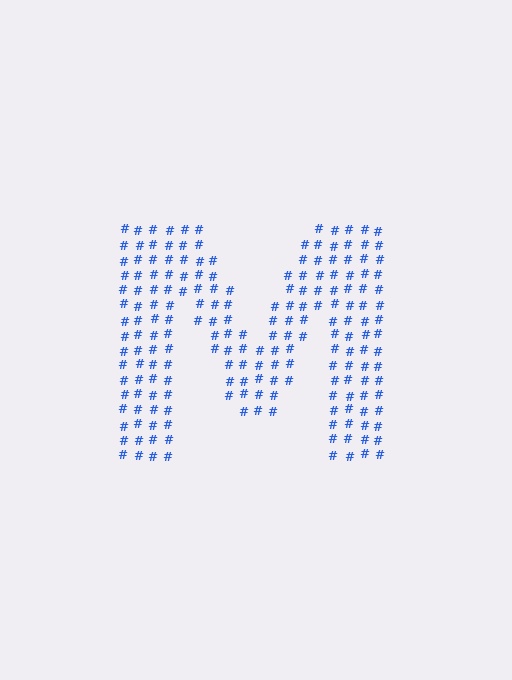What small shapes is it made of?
It is made of small hash symbols.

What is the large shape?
The large shape is the letter M.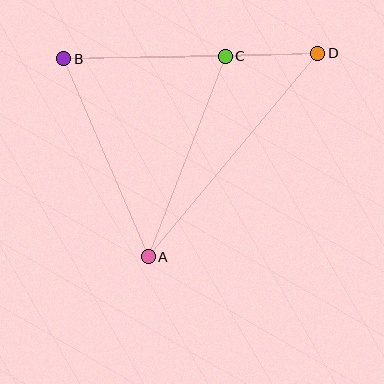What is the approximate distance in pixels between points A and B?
The distance between A and B is approximately 215 pixels.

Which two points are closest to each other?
Points C and D are closest to each other.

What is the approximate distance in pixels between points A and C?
The distance between A and C is approximately 215 pixels.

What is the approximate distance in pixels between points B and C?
The distance between B and C is approximately 161 pixels.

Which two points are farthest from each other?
Points A and D are farthest from each other.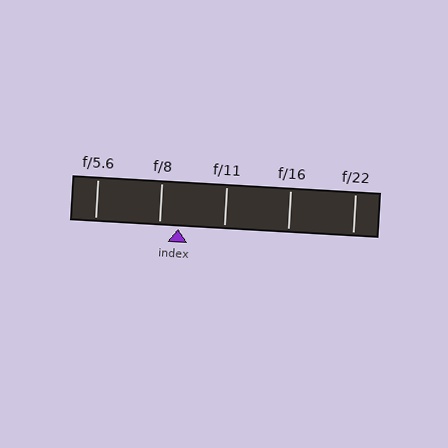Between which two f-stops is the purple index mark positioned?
The index mark is between f/8 and f/11.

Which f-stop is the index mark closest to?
The index mark is closest to f/8.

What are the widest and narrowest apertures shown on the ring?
The widest aperture shown is f/5.6 and the narrowest is f/22.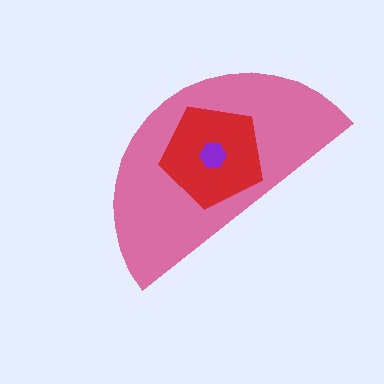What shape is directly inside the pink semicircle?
The red pentagon.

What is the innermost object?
The purple hexagon.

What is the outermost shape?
The pink semicircle.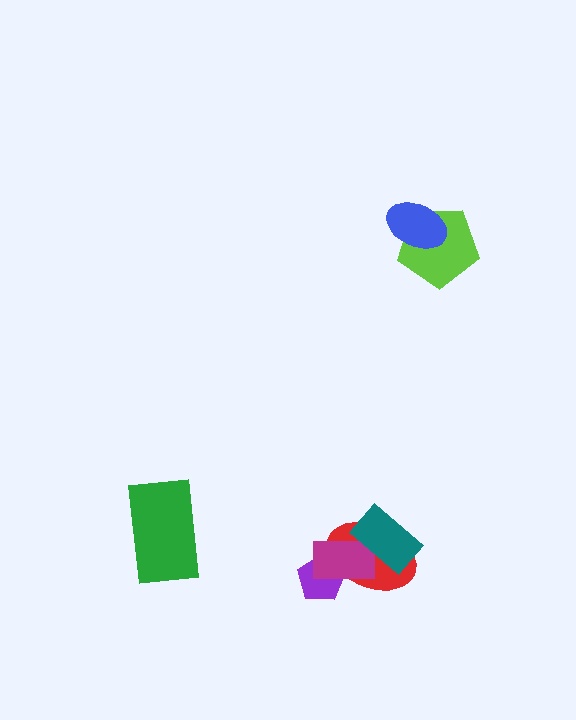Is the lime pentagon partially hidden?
Yes, it is partially covered by another shape.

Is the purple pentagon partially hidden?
Yes, it is partially covered by another shape.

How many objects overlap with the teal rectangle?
2 objects overlap with the teal rectangle.